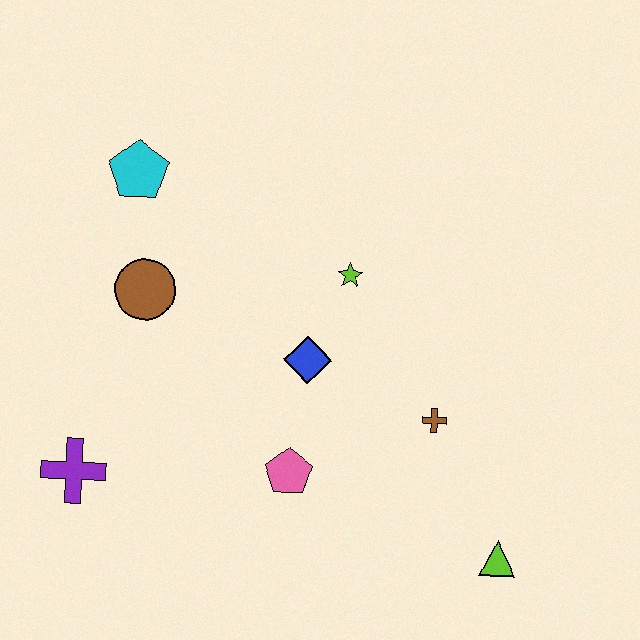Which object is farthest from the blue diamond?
The lime triangle is farthest from the blue diamond.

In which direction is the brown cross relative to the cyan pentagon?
The brown cross is to the right of the cyan pentagon.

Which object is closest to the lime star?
The blue diamond is closest to the lime star.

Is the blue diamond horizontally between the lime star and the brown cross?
No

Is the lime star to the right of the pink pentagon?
Yes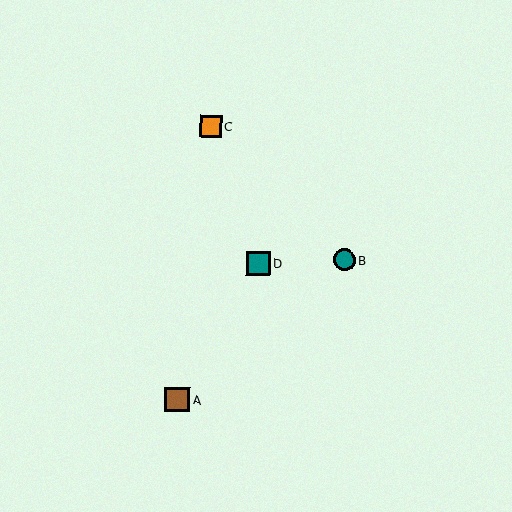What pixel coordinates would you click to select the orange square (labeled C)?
Click at (210, 127) to select the orange square C.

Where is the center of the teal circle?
The center of the teal circle is at (344, 260).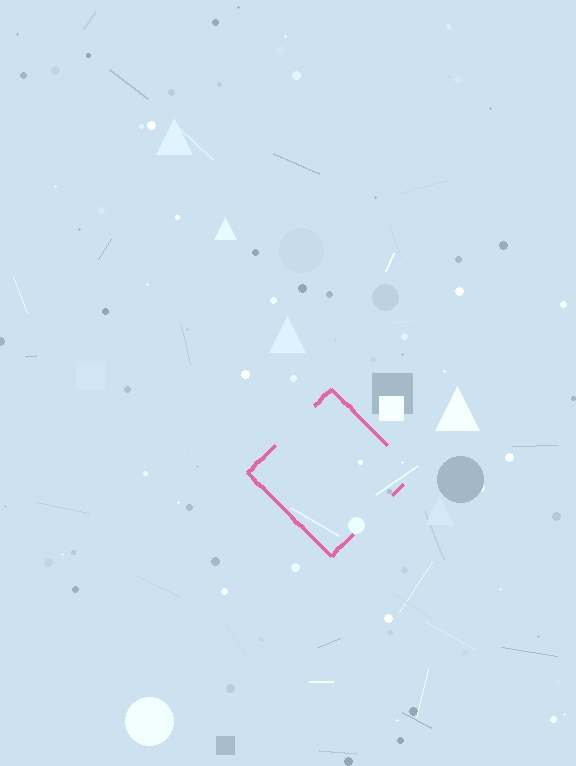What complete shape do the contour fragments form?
The contour fragments form a diamond.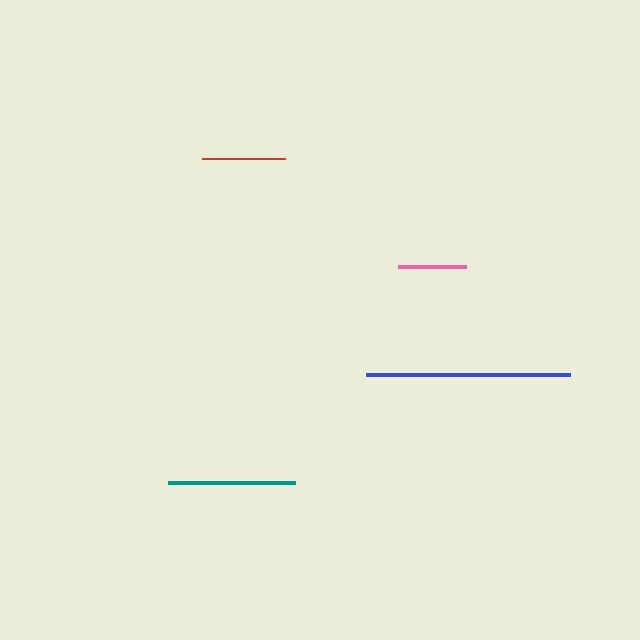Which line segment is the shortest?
The pink line is the shortest at approximately 67 pixels.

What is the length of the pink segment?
The pink segment is approximately 67 pixels long.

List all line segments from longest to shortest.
From longest to shortest: blue, teal, red, pink.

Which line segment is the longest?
The blue line is the longest at approximately 204 pixels.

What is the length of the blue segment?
The blue segment is approximately 204 pixels long.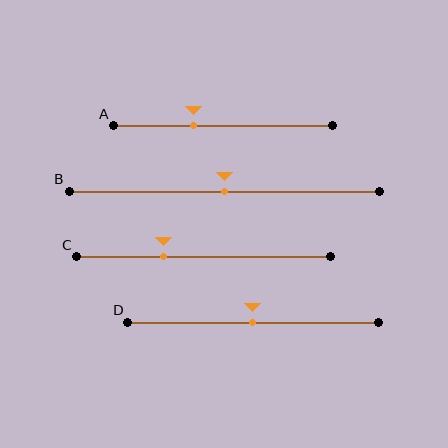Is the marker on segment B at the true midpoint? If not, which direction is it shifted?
Yes, the marker on segment B is at the true midpoint.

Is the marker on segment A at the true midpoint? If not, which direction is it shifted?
No, the marker on segment A is shifted to the left by about 13% of the segment length.